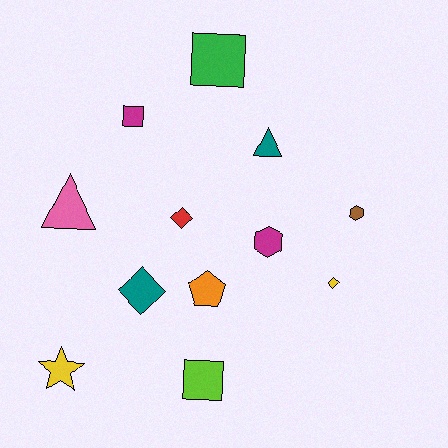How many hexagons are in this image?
There are 2 hexagons.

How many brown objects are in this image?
There is 1 brown object.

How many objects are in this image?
There are 12 objects.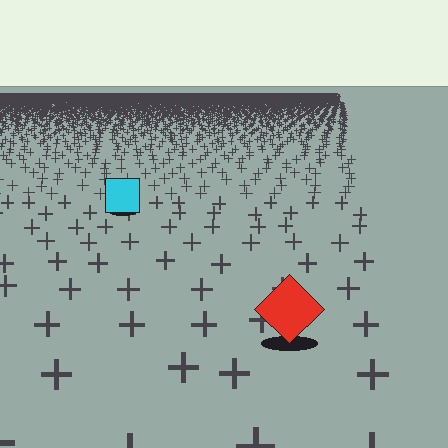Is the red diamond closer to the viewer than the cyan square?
Yes. The red diamond is closer — you can tell from the texture gradient: the ground texture is coarser near it.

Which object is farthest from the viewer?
The cyan square is farthest from the viewer. It appears smaller and the ground texture around it is denser.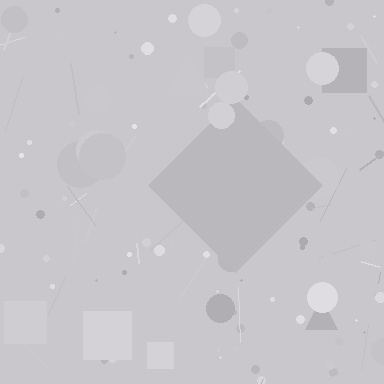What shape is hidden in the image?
A diamond is hidden in the image.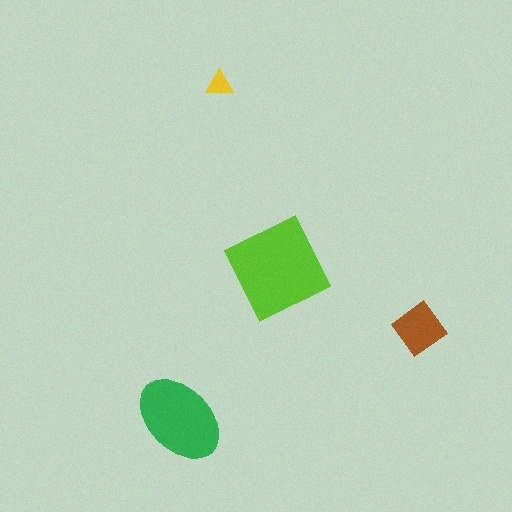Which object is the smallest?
The yellow triangle.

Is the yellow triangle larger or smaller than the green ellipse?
Smaller.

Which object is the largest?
The lime square.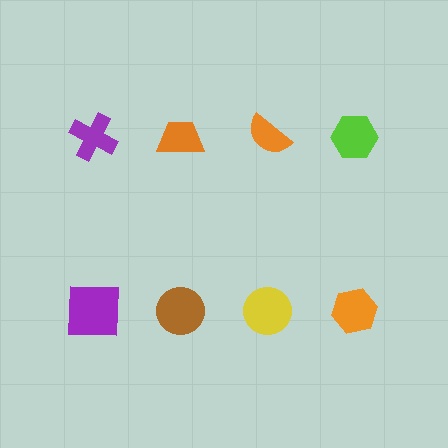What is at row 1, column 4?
A lime hexagon.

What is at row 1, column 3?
An orange semicircle.